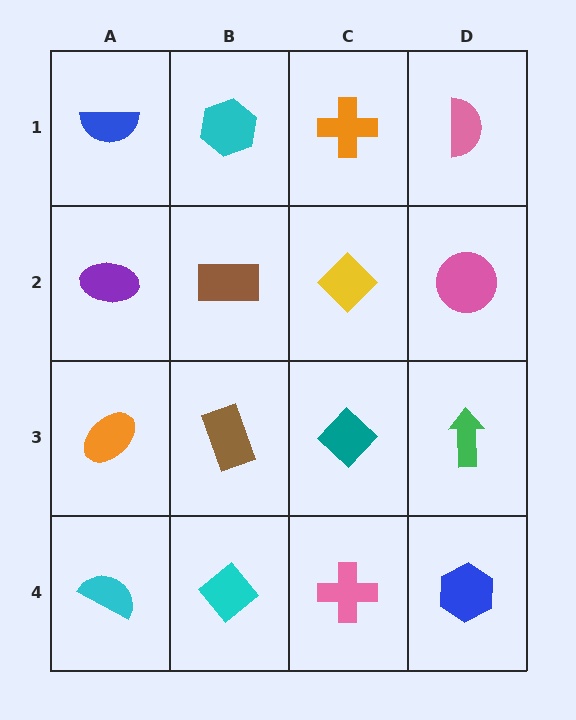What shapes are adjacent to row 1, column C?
A yellow diamond (row 2, column C), a cyan hexagon (row 1, column B), a pink semicircle (row 1, column D).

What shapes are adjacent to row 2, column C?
An orange cross (row 1, column C), a teal diamond (row 3, column C), a brown rectangle (row 2, column B), a pink circle (row 2, column D).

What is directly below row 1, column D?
A pink circle.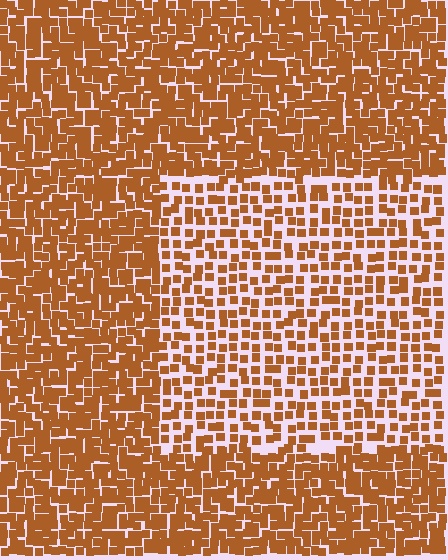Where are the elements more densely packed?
The elements are more densely packed outside the rectangle boundary.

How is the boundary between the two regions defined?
The boundary is defined by a change in element density (approximately 1.8x ratio). All elements are the same color, size, and shape.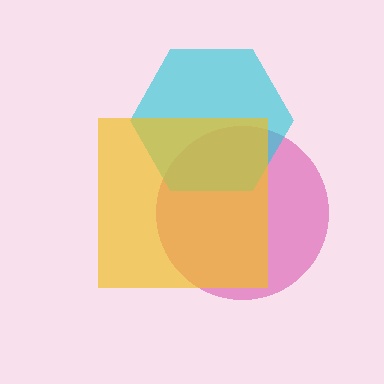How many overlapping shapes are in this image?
There are 3 overlapping shapes in the image.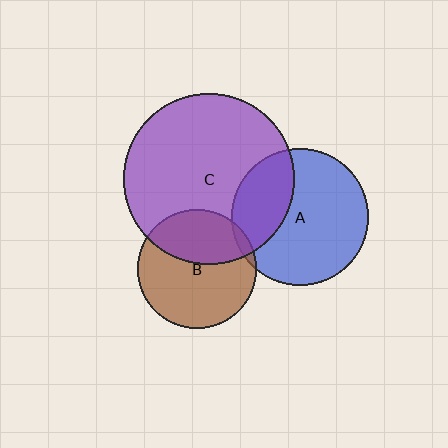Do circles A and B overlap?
Yes.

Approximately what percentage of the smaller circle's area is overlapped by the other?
Approximately 5%.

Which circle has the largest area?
Circle C (purple).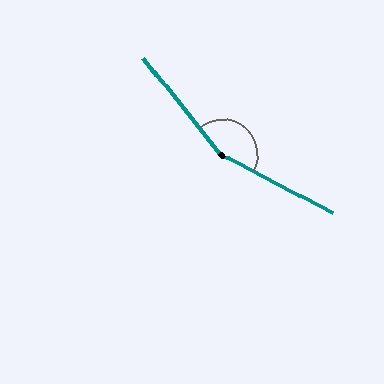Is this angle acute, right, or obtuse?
It is obtuse.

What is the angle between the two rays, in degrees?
Approximately 157 degrees.